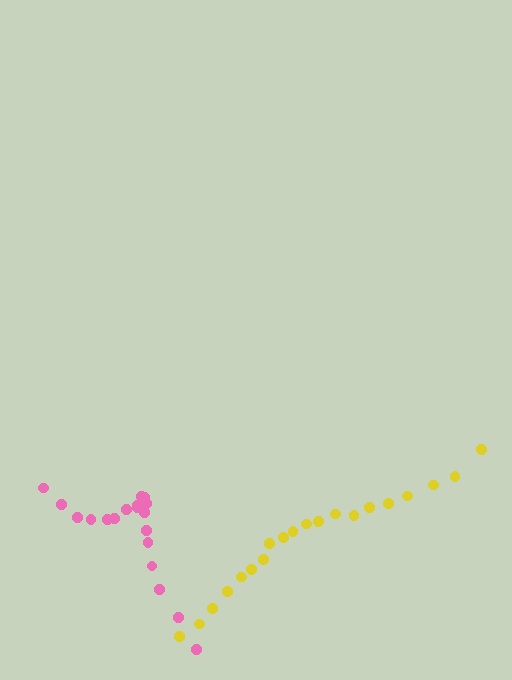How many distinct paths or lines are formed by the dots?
There are 2 distinct paths.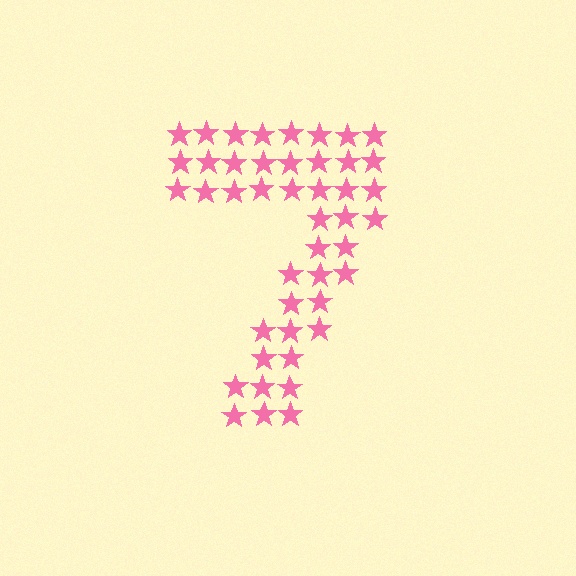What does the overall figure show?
The overall figure shows the digit 7.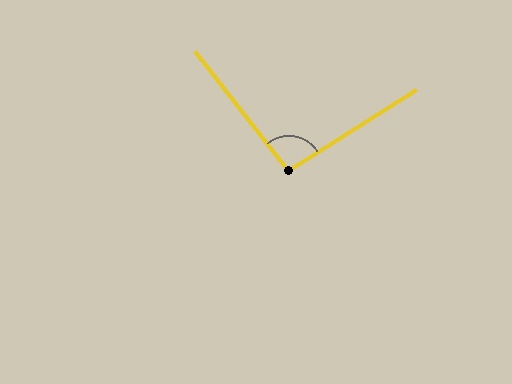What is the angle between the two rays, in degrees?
Approximately 96 degrees.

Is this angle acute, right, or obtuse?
It is obtuse.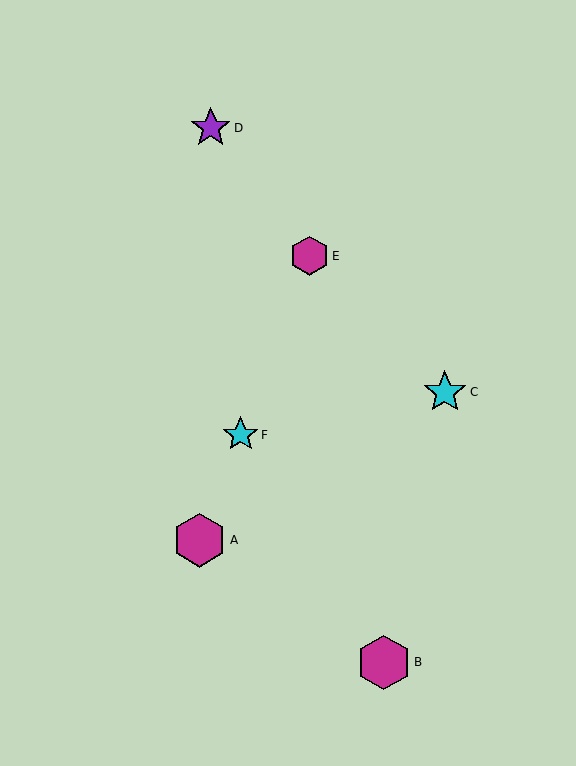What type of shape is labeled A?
Shape A is a magenta hexagon.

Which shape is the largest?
The magenta hexagon (labeled B) is the largest.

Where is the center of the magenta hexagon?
The center of the magenta hexagon is at (310, 256).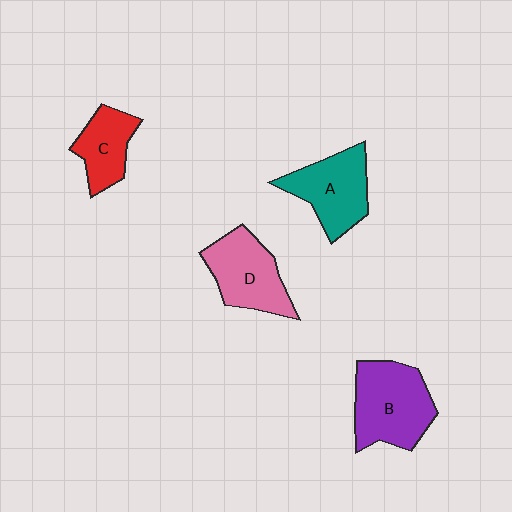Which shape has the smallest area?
Shape C (red).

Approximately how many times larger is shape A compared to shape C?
Approximately 1.4 times.